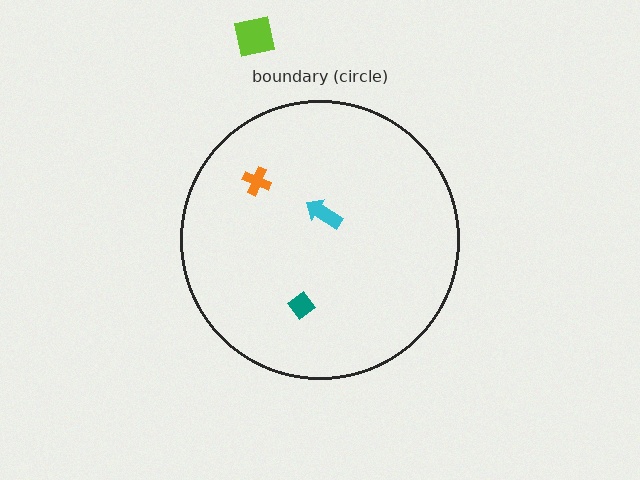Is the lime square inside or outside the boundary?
Outside.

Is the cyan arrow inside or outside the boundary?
Inside.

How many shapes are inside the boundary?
3 inside, 1 outside.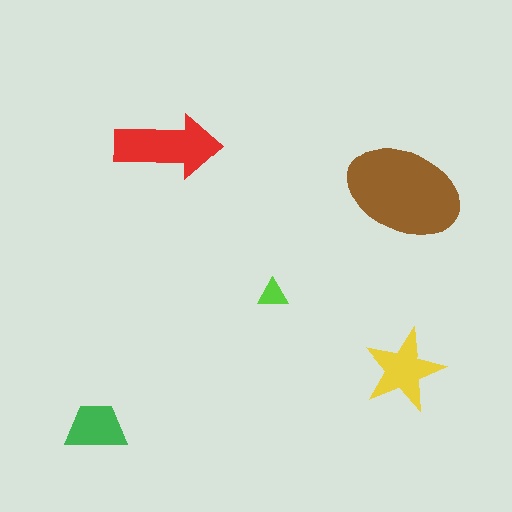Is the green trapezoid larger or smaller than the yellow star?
Smaller.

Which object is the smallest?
The lime triangle.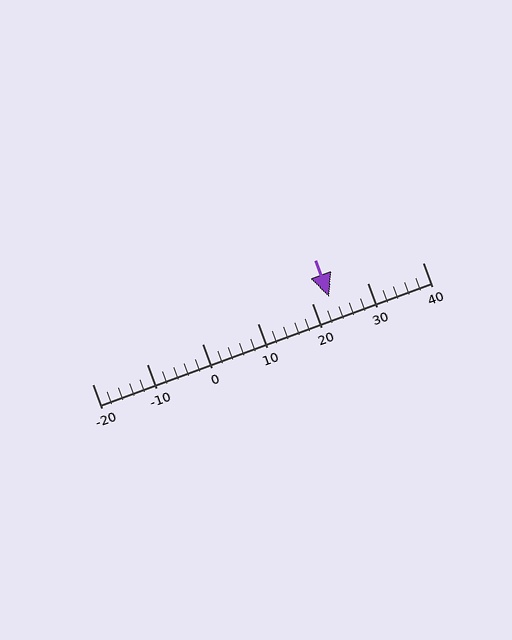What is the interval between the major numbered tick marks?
The major tick marks are spaced 10 units apart.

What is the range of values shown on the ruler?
The ruler shows values from -20 to 40.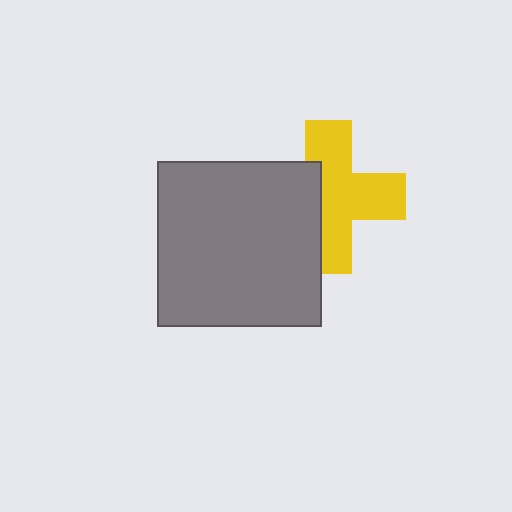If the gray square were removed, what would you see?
You would see the complete yellow cross.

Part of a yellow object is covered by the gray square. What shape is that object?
It is a cross.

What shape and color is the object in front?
The object in front is a gray square.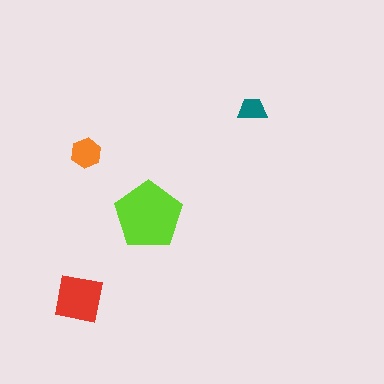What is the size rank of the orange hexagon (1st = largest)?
3rd.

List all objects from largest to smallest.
The lime pentagon, the red square, the orange hexagon, the teal trapezoid.